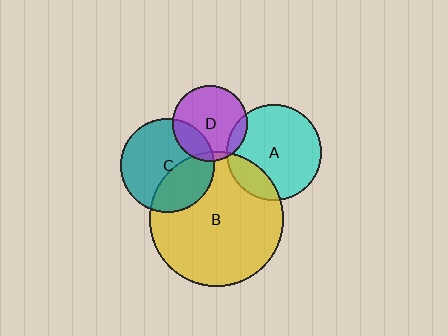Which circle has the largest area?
Circle B (yellow).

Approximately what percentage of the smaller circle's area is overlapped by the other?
Approximately 20%.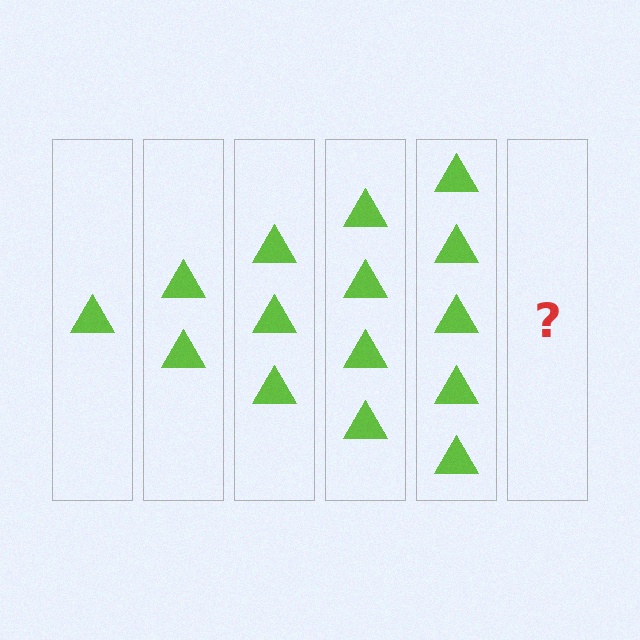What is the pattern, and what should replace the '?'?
The pattern is that each step adds one more triangle. The '?' should be 6 triangles.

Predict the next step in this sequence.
The next step is 6 triangles.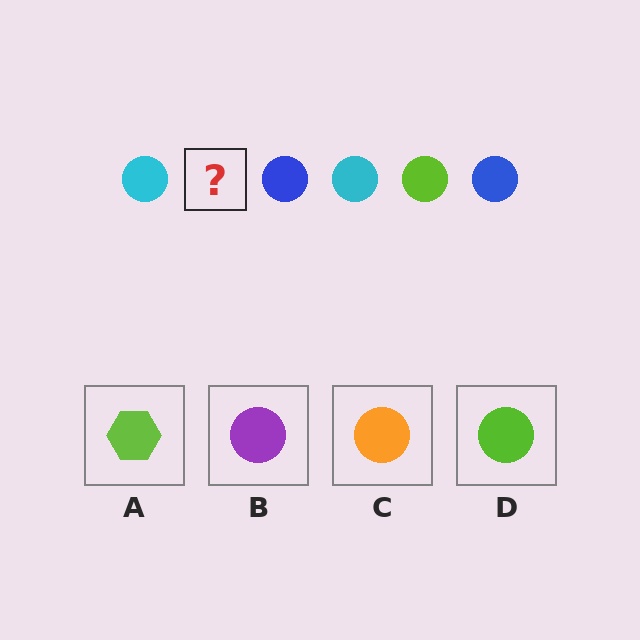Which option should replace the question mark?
Option D.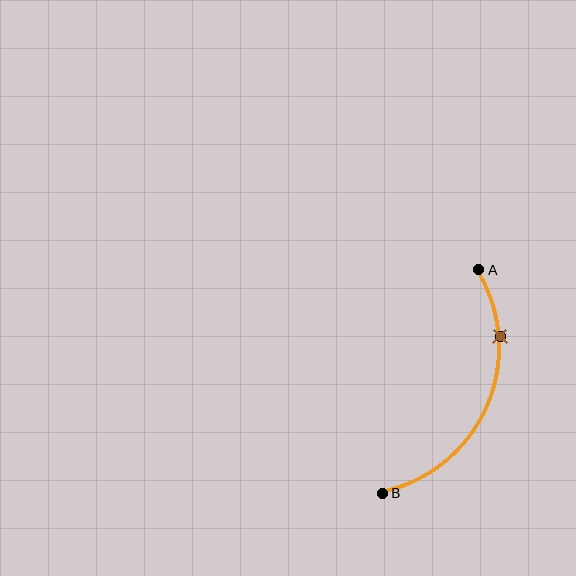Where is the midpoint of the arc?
The arc midpoint is the point on the curve farthest from the straight line joining A and B. It sits to the right of that line.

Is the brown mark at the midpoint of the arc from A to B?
No. The brown mark lies on the arc but is closer to endpoint A. The arc midpoint would be at the point on the curve equidistant along the arc from both A and B.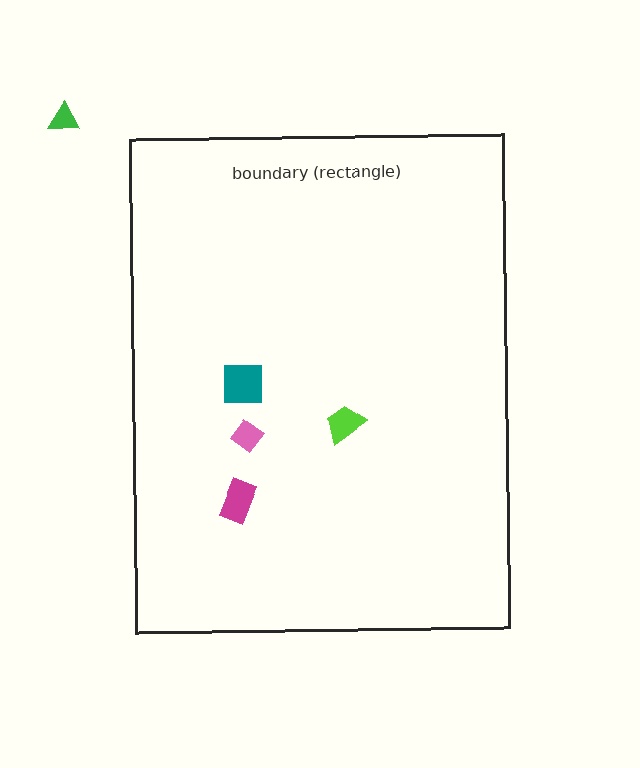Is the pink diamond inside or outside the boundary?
Inside.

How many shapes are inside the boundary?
4 inside, 1 outside.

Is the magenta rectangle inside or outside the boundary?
Inside.